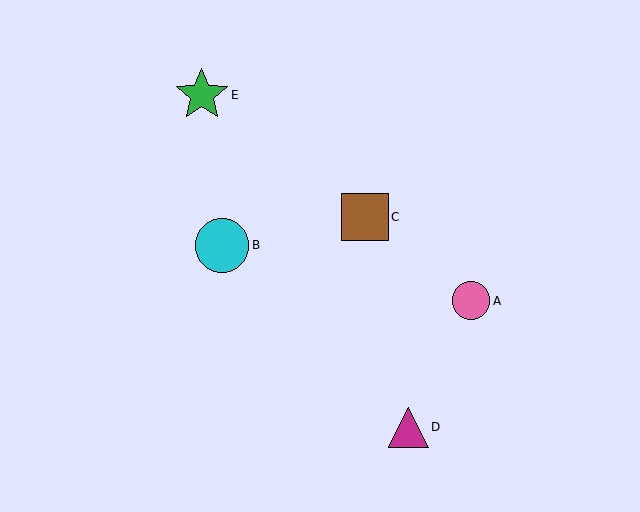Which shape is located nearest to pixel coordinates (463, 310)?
The pink circle (labeled A) at (471, 301) is nearest to that location.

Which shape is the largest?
The cyan circle (labeled B) is the largest.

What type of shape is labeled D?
Shape D is a magenta triangle.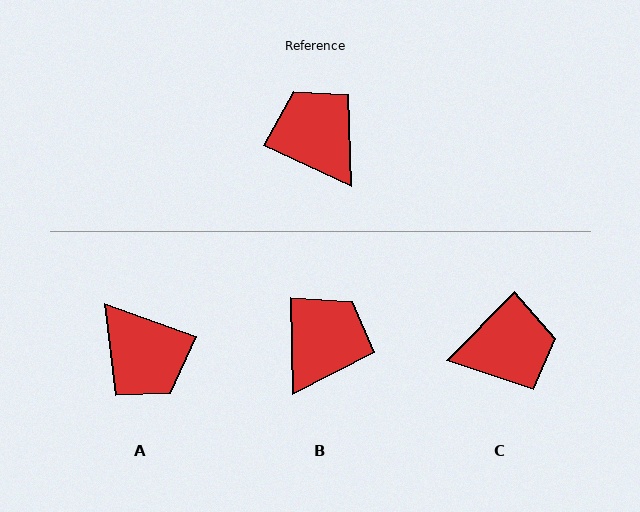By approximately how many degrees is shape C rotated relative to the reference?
Approximately 110 degrees clockwise.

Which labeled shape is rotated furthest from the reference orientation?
A, about 175 degrees away.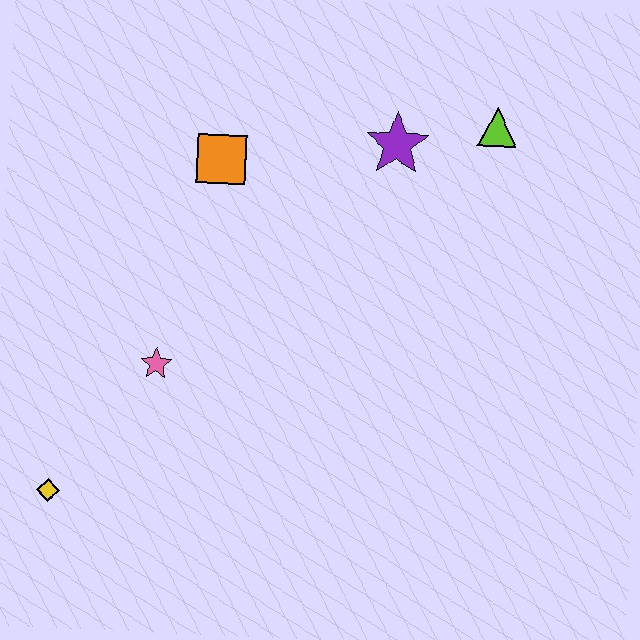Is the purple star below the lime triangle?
Yes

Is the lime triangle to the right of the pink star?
Yes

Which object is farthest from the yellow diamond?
The lime triangle is farthest from the yellow diamond.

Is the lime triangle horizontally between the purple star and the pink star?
No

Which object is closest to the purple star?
The lime triangle is closest to the purple star.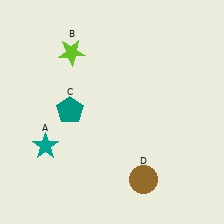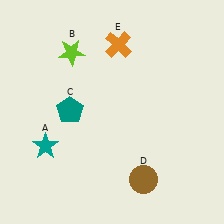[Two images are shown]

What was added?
An orange cross (E) was added in Image 2.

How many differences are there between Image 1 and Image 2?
There is 1 difference between the two images.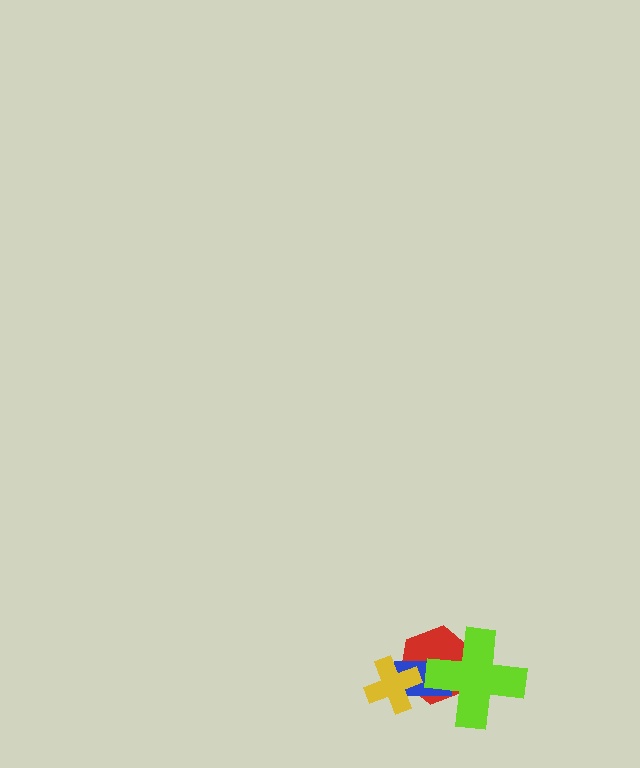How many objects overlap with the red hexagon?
3 objects overlap with the red hexagon.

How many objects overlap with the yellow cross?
2 objects overlap with the yellow cross.